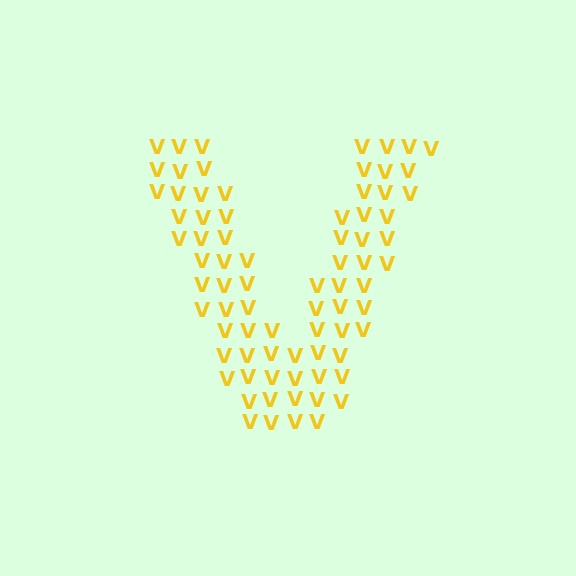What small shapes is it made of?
It is made of small letter V's.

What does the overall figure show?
The overall figure shows the letter V.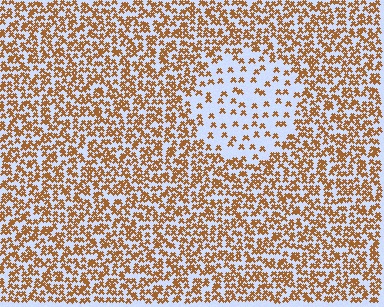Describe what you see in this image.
The image contains small brown elements arranged at two different densities. A circle-shaped region is visible where the elements are less densely packed than the surrounding area.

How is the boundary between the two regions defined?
The boundary is defined by a change in element density (approximately 2.7x ratio). All elements are the same color, size, and shape.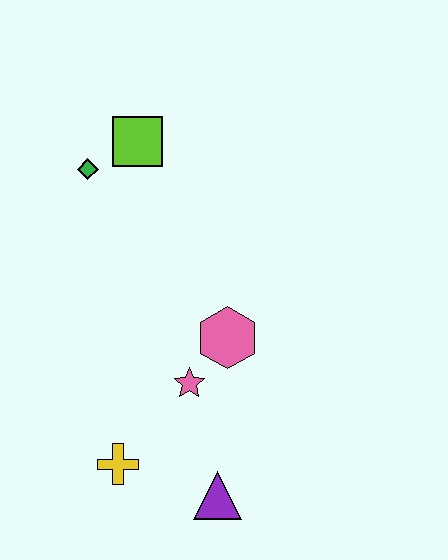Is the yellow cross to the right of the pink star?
No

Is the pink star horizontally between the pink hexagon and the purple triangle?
No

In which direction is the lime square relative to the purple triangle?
The lime square is above the purple triangle.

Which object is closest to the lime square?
The green diamond is closest to the lime square.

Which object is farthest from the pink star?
The lime square is farthest from the pink star.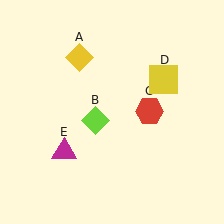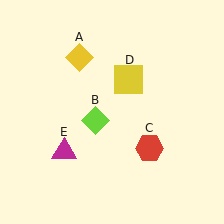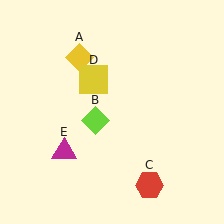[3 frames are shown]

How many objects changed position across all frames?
2 objects changed position: red hexagon (object C), yellow square (object D).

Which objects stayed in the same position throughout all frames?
Yellow diamond (object A) and lime diamond (object B) and magenta triangle (object E) remained stationary.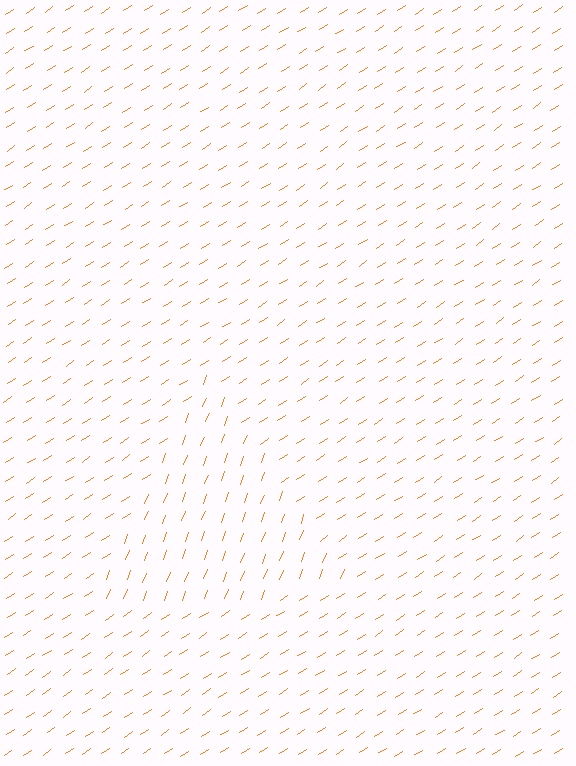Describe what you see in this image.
The image is filled with small orange line segments. A triangle region in the image has lines oriented differently from the surrounding lines, creating a visible texture boundary.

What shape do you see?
I see a triangle.